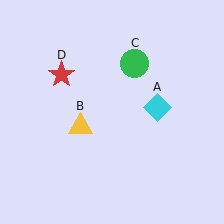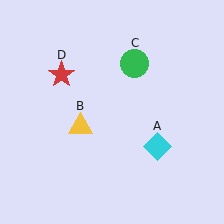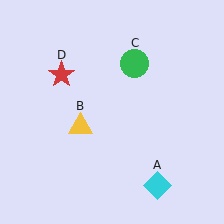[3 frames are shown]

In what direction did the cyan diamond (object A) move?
The cyan diamond (object A) moved down.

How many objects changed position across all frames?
1 object changed position: cyan diamond (object A).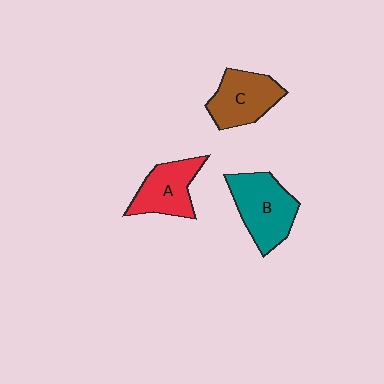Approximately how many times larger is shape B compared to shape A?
Approximately 1.3 times.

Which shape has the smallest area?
Shape A (red).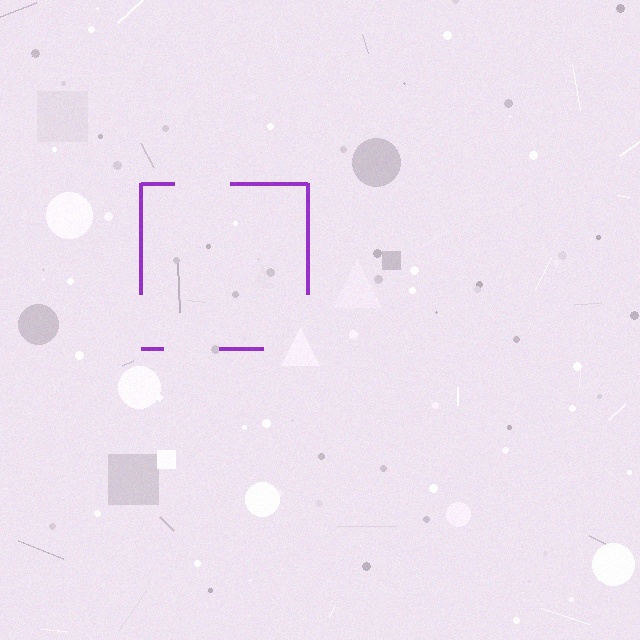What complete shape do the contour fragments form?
The contour fragments form a square.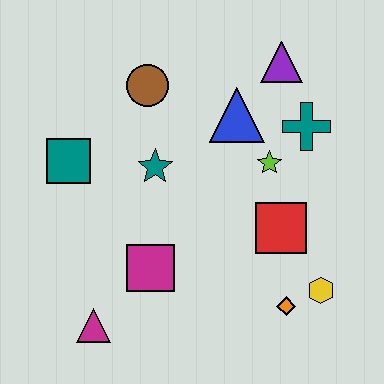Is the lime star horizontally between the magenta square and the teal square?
No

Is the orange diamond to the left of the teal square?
No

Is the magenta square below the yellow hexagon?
No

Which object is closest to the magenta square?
The magenta triangle is closest to the magenta square.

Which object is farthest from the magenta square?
The purple triangle is farthest from the magenta square.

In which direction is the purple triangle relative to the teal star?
The purple triangle is to the right of the teal star.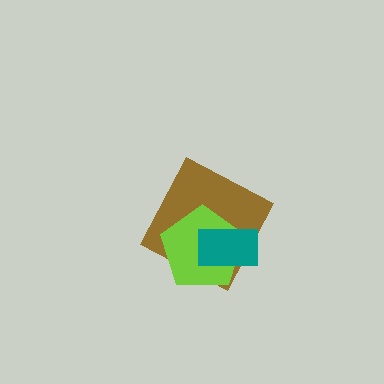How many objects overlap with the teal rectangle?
2 objects overlap with the teal rectangle.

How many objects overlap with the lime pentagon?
2 objects overlap with the lime pentagon.